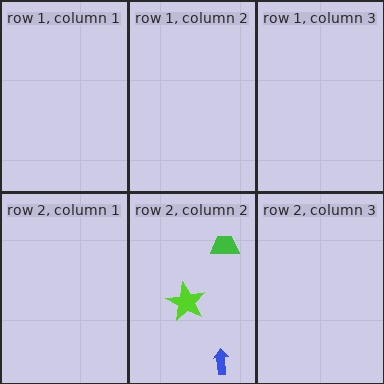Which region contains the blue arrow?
The row 2, column 2 region.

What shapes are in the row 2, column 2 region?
The green trapezoid, the blue arrow, the lime star.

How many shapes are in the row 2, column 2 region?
3.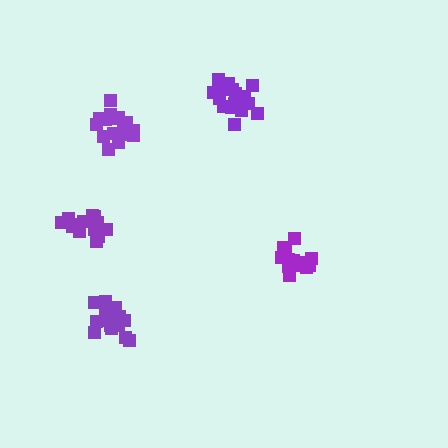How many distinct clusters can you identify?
There are 5 distinct clusters.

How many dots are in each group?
Group 1: 19 dots, Group 2: 17 dots, Group 3: 15 dots, Group 4: 18 dots, Group 5: 16 dots (85 total).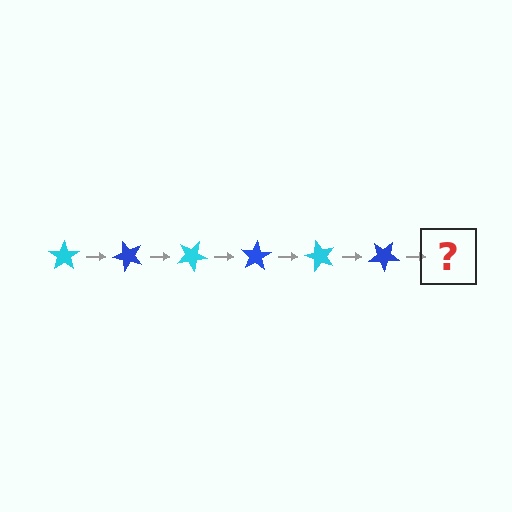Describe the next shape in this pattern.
It should be a cyan star, rotated 300 degrees from the start.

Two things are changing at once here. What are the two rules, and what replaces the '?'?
The two rules are that it rotates 50 degrees each step and the color cycles through cyan and blue. The '?' should be a cyan star, rotated 300 degrees from the start.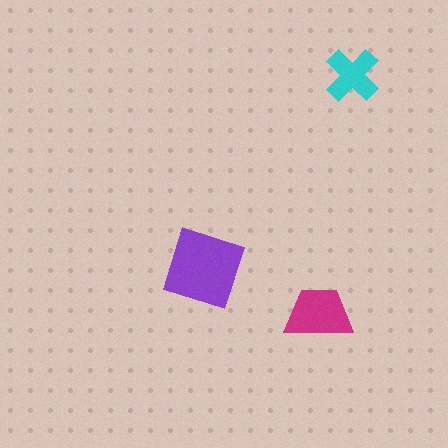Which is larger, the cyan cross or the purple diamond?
The purple diamond.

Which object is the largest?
The purple diamond.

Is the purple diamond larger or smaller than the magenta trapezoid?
Larger.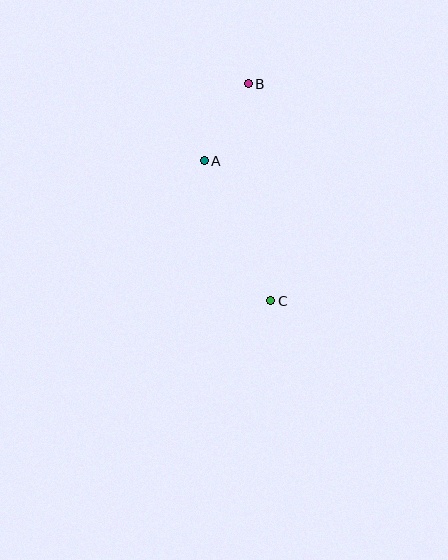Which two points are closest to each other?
Points A and B are closest to each other.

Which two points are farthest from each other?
Points B and C are farthest from each other.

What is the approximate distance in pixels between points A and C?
The distance between A and C is approximately 155 pixels.